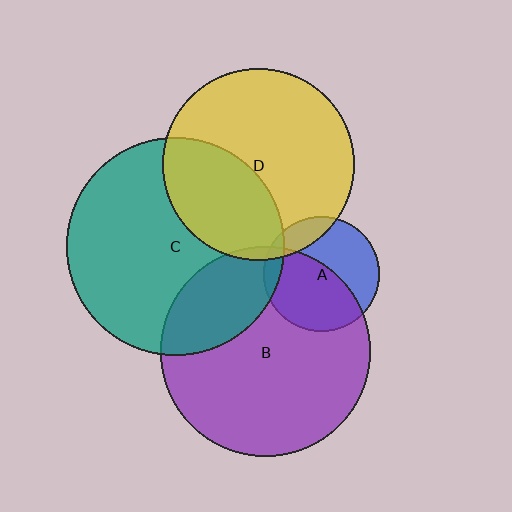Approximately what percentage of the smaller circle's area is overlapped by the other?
Approximately 10%.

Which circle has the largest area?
Circle C (teal).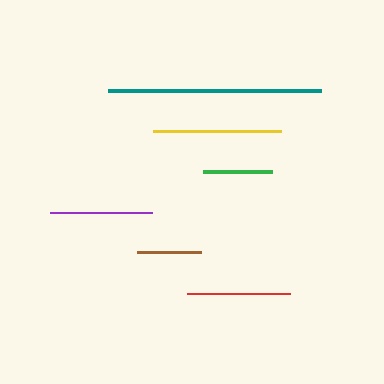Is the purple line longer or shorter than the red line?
The red line is longer than the purple line.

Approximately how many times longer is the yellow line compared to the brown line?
The yellow line is approximately 2.0 times the length of the brown line.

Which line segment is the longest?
The teal line is the longest at approximately 213 pixels.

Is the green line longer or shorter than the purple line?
The purple line is longer than the green line.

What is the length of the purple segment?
The purple segment is approximately 102 pixels long.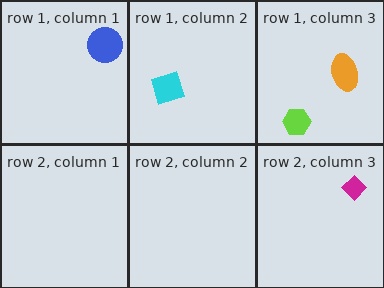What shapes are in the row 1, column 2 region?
The cyan square.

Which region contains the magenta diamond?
The row 2, column 3 region.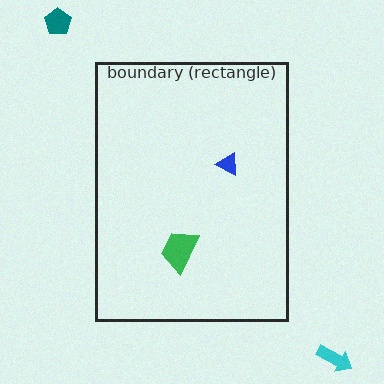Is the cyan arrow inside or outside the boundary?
Outside.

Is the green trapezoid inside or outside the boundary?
Inside.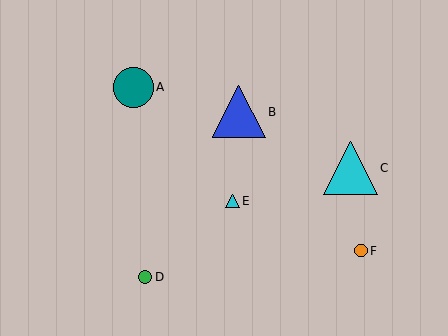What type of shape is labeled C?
Shape C is a cyan triangle.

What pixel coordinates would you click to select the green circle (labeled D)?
Click at (145, 277) to select the green circle D.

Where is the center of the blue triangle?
The center of the blue triangle is at (239, 112).